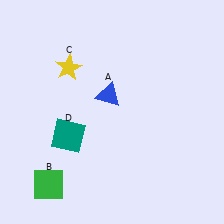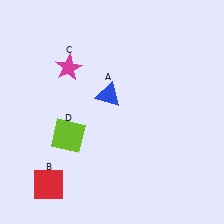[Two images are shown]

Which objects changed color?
B changed from green to red. C changed from yellow to magenta. D changed from teal to lime.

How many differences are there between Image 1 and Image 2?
There are 3 differences between the two images.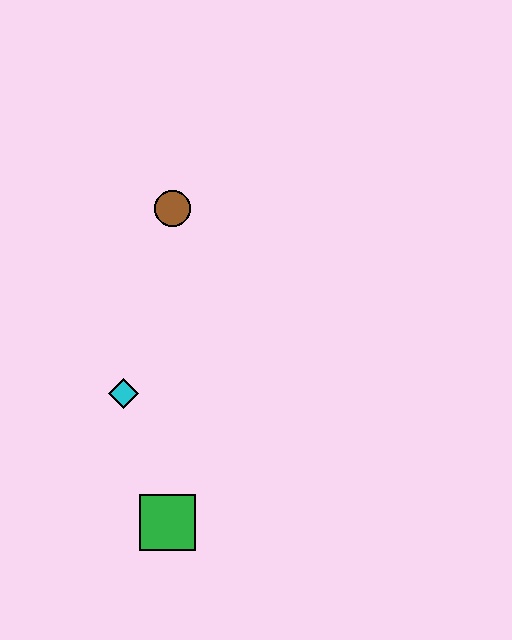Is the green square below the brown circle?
Yes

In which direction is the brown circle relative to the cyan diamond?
The brown circle is above the cyan diamond.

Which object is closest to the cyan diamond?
The green square is closest to the cyan diamond.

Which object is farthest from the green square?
The brown circle is farthest from the green square.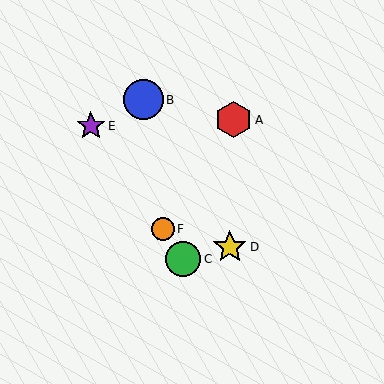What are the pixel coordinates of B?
Object B is at (143, 100).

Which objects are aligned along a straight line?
Objects C, E, F are aligned along a straight line.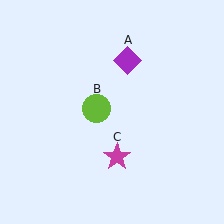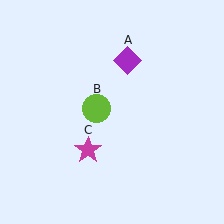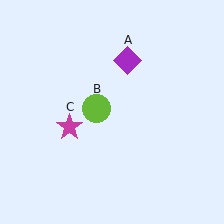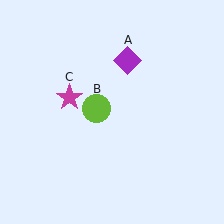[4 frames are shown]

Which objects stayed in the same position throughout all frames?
Purple diamond (object A) and lime circle (object B) remained stationary.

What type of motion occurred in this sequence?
The magenta star (object C) rotated clockwise around the center of the scene.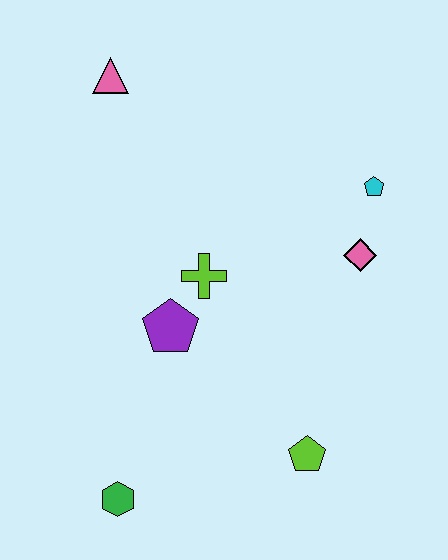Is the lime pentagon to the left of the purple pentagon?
No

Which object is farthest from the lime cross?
The green hexagon is farthest from the lime cross.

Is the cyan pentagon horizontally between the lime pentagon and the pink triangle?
No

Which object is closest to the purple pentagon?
The lime cross is closest to the purple pentagon.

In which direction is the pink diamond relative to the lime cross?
The pink diamond is to the right of the lime cross.